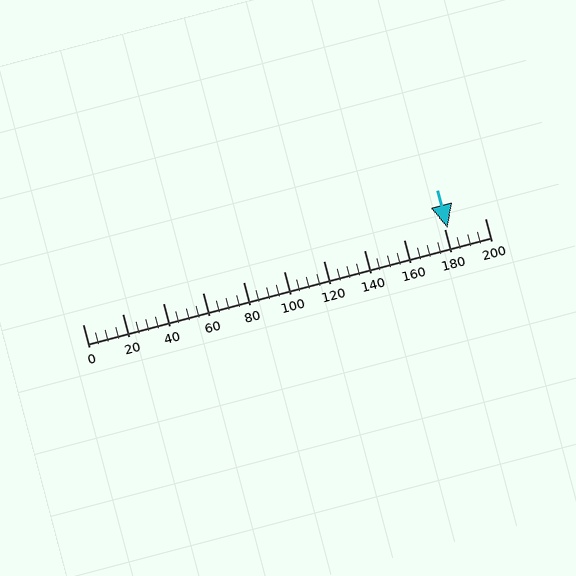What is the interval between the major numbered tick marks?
The major tick marks are spaced 20 units apart.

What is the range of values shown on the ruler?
The ruler shows values from 0 to 200.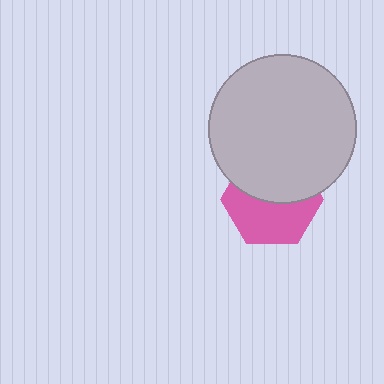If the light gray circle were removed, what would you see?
You would see the complete pink hexagon.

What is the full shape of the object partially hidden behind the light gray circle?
The partially hidden object is a pink hexagon.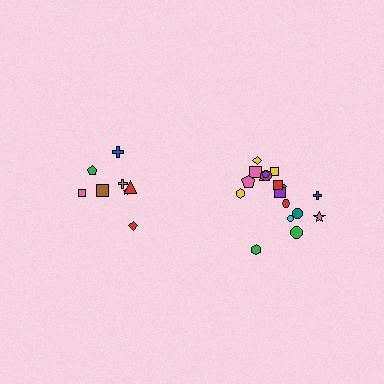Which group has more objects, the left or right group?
The right group.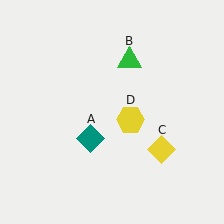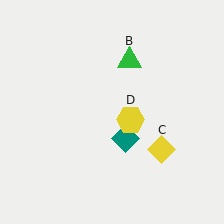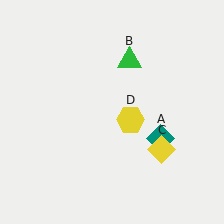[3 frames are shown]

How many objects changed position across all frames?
1 object changed position: teal diamond (object A).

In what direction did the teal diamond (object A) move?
The teal diamond (object A) moved right.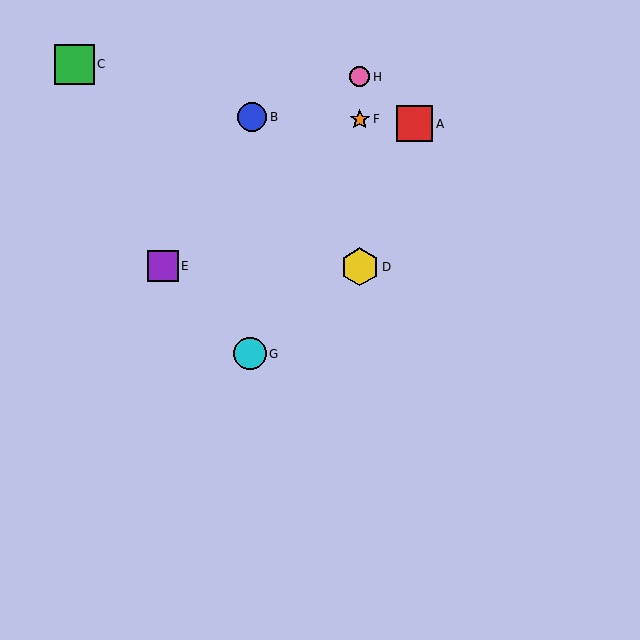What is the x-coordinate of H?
Object H is at x≈360.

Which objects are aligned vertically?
Objects D, F, H are aligned vertically.